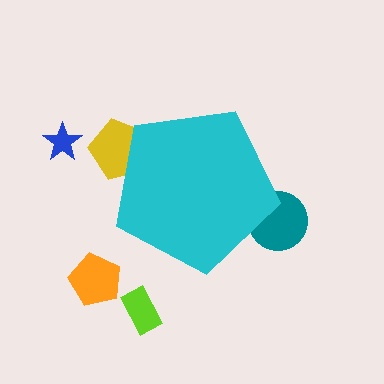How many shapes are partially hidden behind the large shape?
2 shapes are partially hidden.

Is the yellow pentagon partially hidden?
Yes, the yellow pentagon is partially hidden behind the cyan pentagon.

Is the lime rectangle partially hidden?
No, the lime rectangle is fully visible.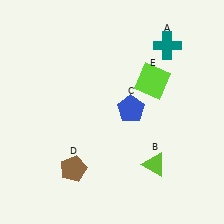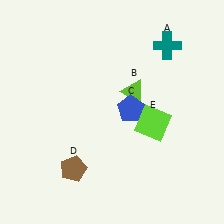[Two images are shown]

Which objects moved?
The objects that moved are: the lime triangle (B), the lime square (E).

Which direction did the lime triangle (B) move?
The lime triangle (B) moved up.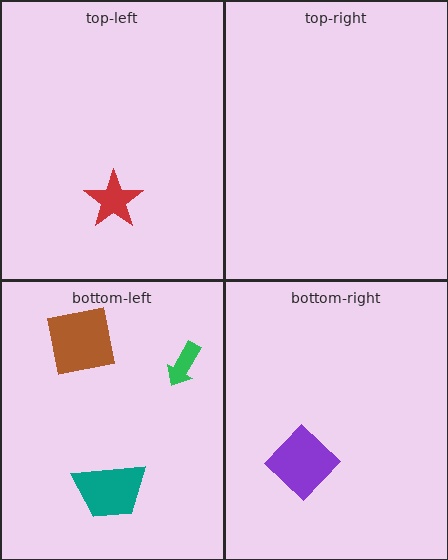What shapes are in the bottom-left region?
The brown square, the teal trapezoid, the green arrow.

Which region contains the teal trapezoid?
The bottom-left region.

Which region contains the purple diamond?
The bottom-right region.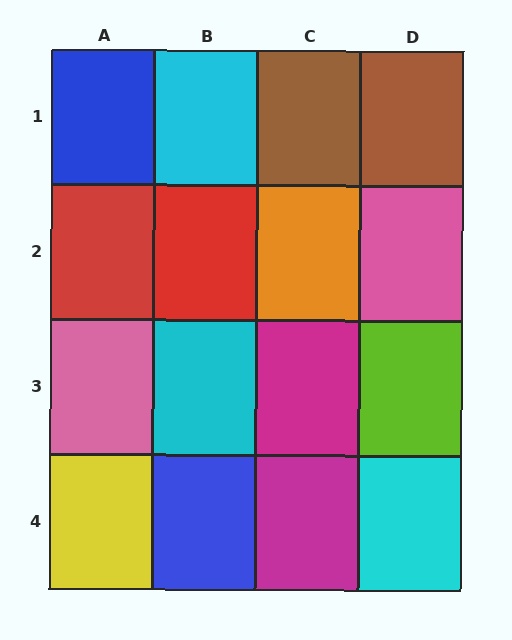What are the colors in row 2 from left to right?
Red, red, orange, pink.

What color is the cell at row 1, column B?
Cyan.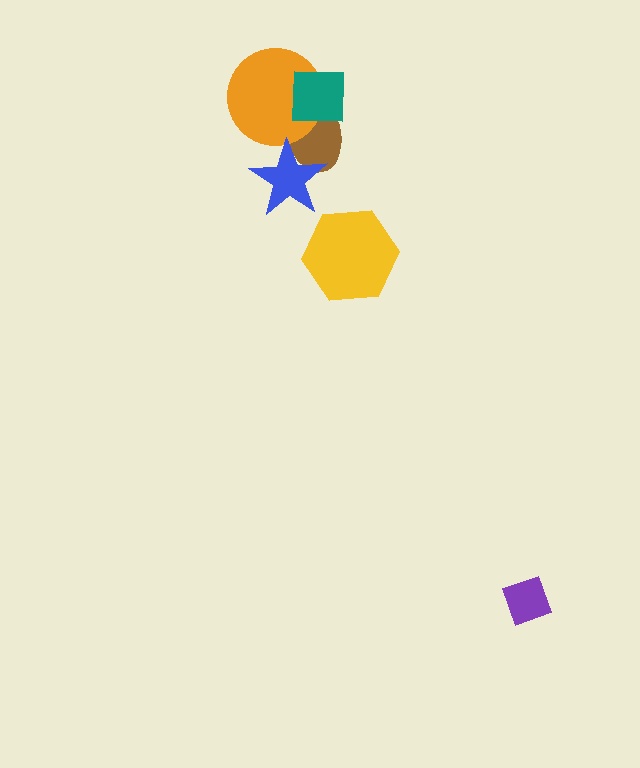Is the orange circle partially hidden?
Yes, it is partially covered by another shape.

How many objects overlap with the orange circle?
2 objects overlap with the orange circle.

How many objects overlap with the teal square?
2 objects overlap with the teal square.